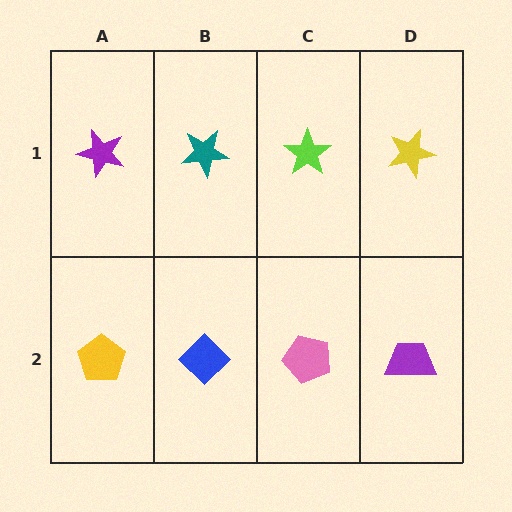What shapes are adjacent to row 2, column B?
A teal star (row 1, column B), a yellow pentagon (row 2, column A), a pink pentagon (row 2, column C).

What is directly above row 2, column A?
A purple star.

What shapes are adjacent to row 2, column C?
A lime star (row 1, column C), a blue diamond (row 2, column B), a purple trapezoid (row 2, column D).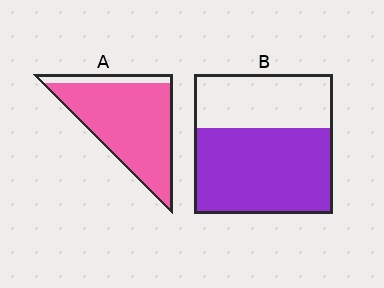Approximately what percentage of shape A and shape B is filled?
A is approximately 90% and B is approximately 60%.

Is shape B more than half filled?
Yes.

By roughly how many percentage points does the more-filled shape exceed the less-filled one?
By roughly 25 percentage points (A over B).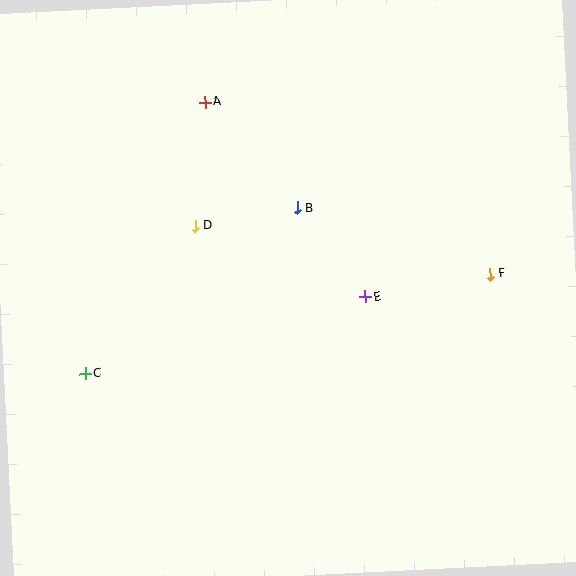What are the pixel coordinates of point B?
Point B is at (297, 208).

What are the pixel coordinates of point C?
Point C is at (85, 374).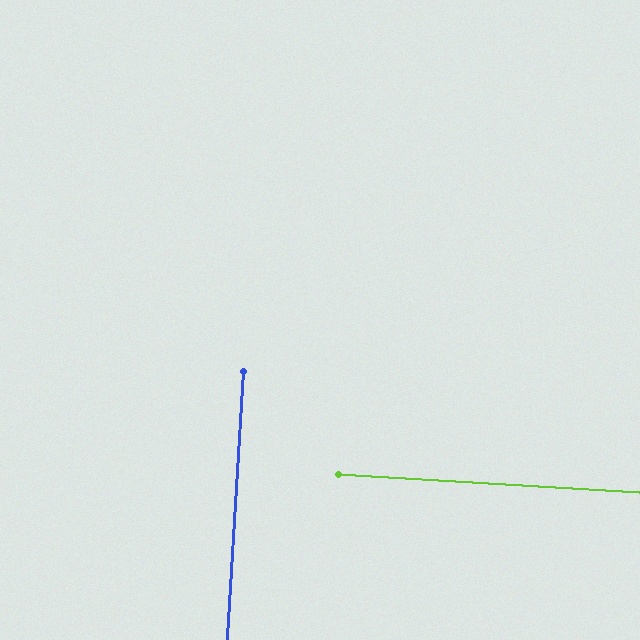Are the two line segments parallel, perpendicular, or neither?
Perpendicular — they meet at approximately 90°.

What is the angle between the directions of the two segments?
Approximately 90 degrees.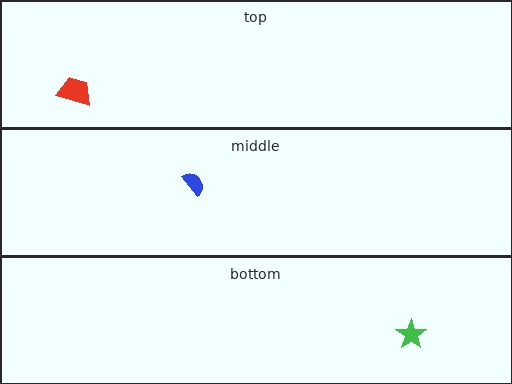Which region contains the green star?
The bottom region.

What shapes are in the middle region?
The blue semicircle.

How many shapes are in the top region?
1.